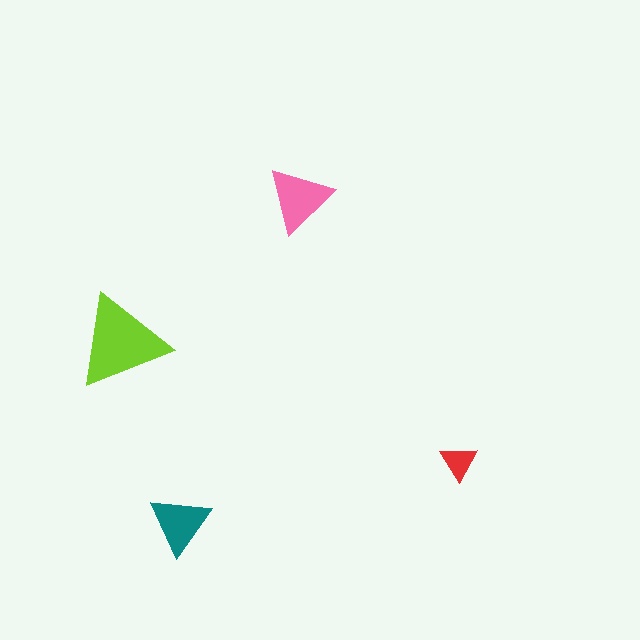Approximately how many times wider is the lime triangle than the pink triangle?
About 1.5 times wider.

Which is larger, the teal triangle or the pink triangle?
The pink one.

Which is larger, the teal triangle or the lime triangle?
The lime one.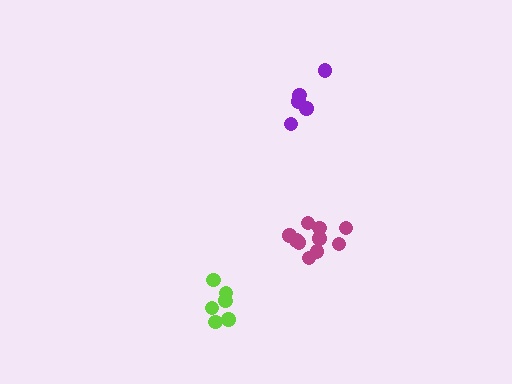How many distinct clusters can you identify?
There are 3 distinct clusters.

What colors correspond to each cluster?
The clusters are colored: lime, magenta, purple.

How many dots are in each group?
Group 1: 7 dots, Group 2: 10 dots, Group 3: 5 dots (22 total).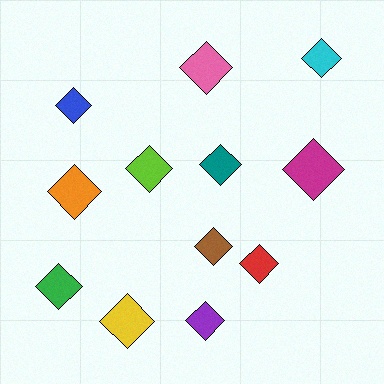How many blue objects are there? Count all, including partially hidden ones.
There is 1 blue object.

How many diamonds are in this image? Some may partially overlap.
There are 12 diamonds.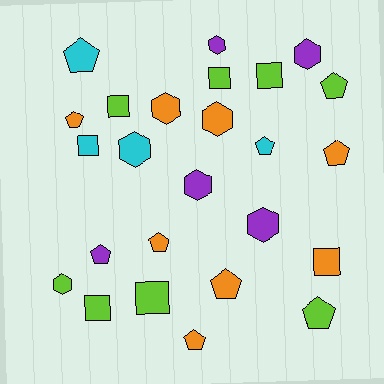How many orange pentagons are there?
There are 5 orange pentagons.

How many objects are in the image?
There are 25 objects.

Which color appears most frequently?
Lime, with 8 objects.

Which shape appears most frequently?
Pentagon, with 10 objects.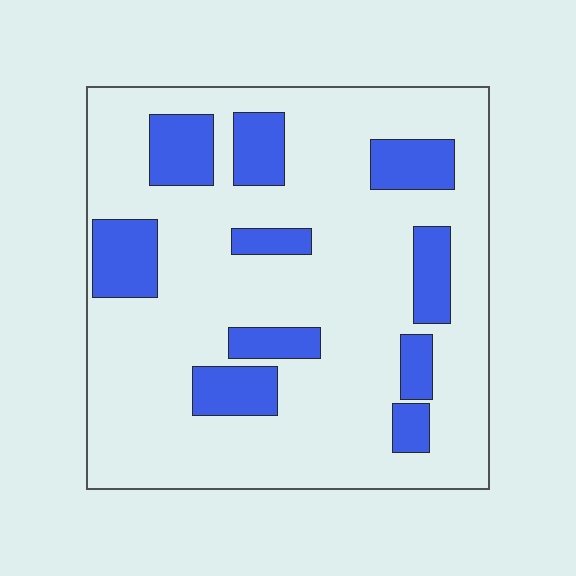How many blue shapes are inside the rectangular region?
10.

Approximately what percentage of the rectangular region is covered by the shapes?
Approximately 20%.